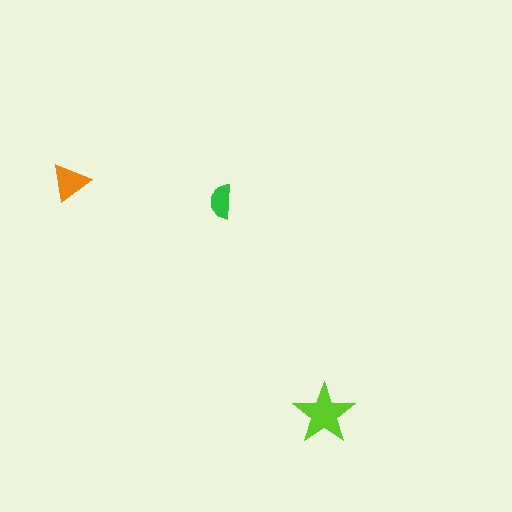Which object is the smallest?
The green semicircle.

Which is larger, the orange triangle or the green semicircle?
The orange triangle.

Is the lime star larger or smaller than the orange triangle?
Larger.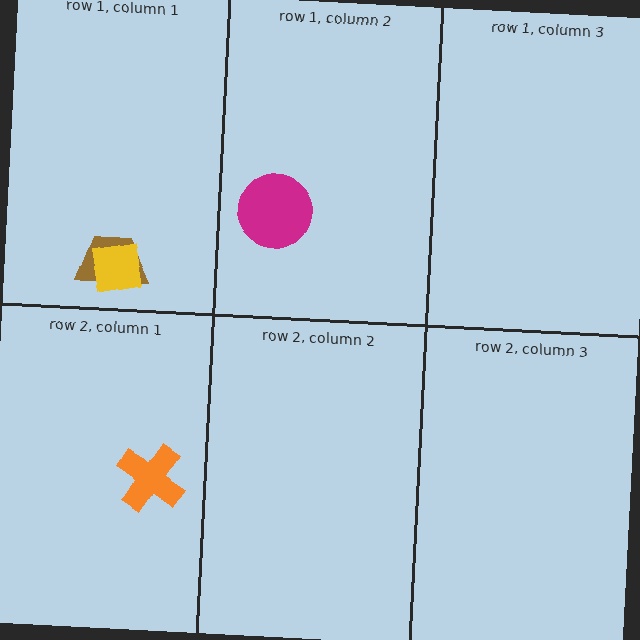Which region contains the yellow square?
The row 1, column 1 region.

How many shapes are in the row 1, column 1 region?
2.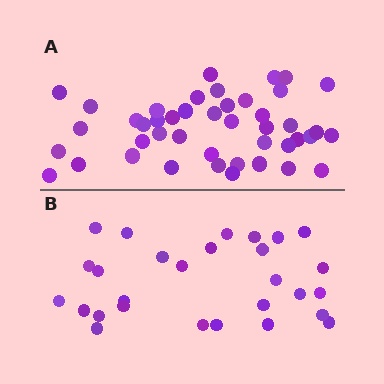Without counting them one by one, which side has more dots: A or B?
Region A (the top region) has more dots.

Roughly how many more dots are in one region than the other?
Region A has approximately 15 more dots than region B.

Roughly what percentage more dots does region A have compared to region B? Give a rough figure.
About 55% more.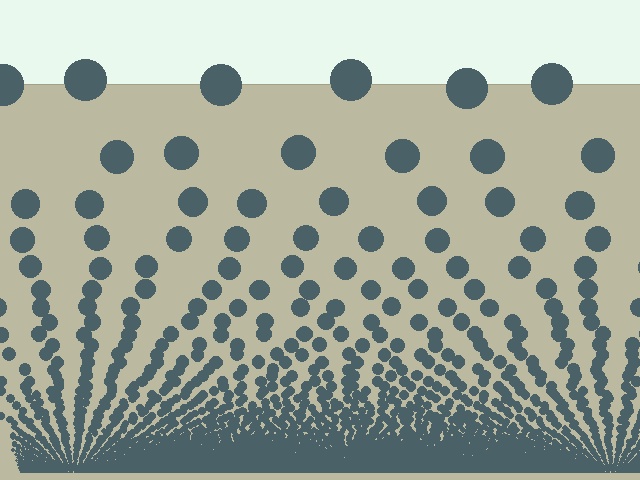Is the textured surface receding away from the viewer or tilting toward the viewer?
The surface appears to tilt toward the viewer. Texture elements get larger and sparser toward the top.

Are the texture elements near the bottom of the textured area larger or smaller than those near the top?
Smaller. The gradient is inverted — elements near the bottom are smaller and denser.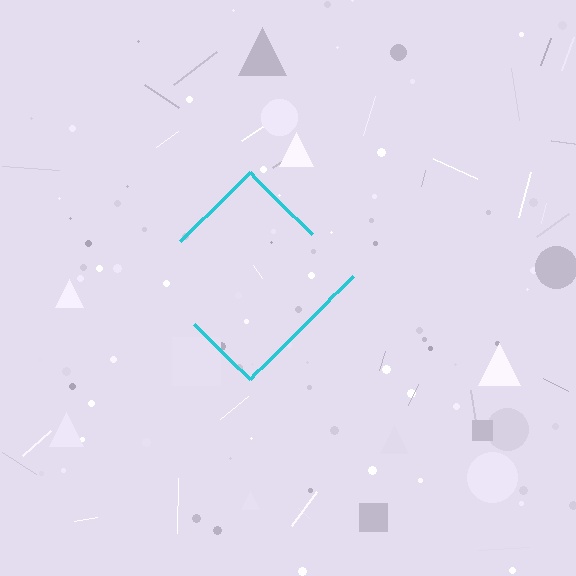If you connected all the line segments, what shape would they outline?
They would outline a diamond.